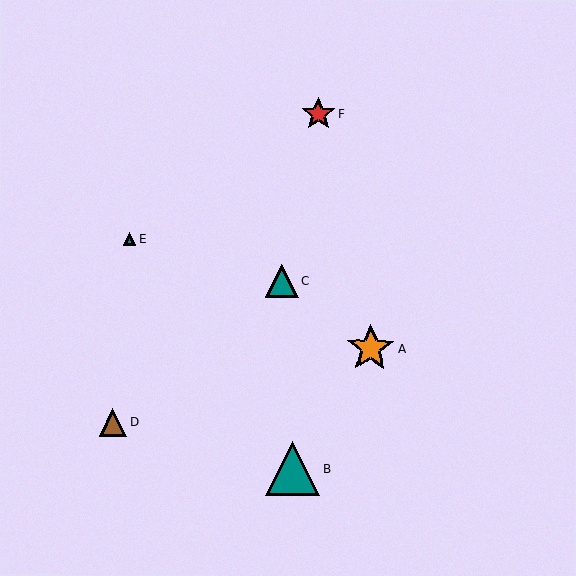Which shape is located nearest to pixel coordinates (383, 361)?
The orange star (labeled A) at (370, 348) is nearest to that location.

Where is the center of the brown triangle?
The center of the brown triangle is at (113, 422).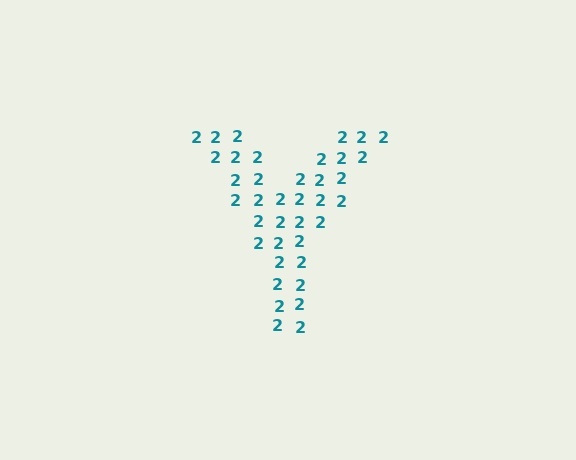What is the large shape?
The large shape is the letter Y.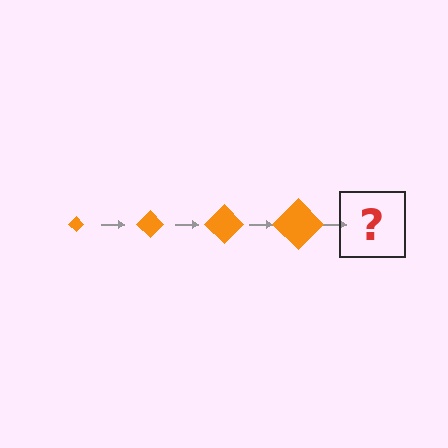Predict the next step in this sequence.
The next step is an orange diamond, larger than the previous one.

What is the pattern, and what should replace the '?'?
The pattern is that the diamond gets progressively larger each step. The '?' should be an orange diamond, larger than the previous one.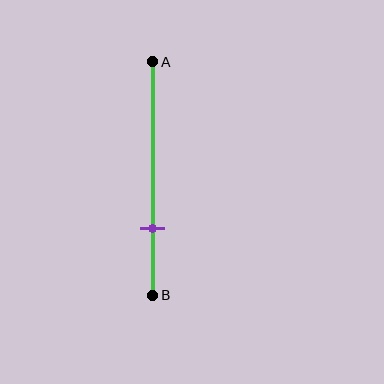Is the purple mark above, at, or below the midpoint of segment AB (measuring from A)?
The purple mark is below the midpoint of segment AB.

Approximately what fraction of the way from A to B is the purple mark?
The purple mark is approximately 70% of the way from A to B.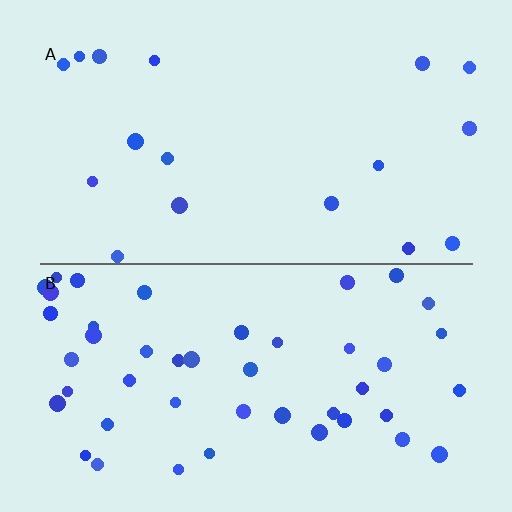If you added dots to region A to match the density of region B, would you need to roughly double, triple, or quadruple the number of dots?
Approximately triple.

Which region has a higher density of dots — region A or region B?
B (the bottom).